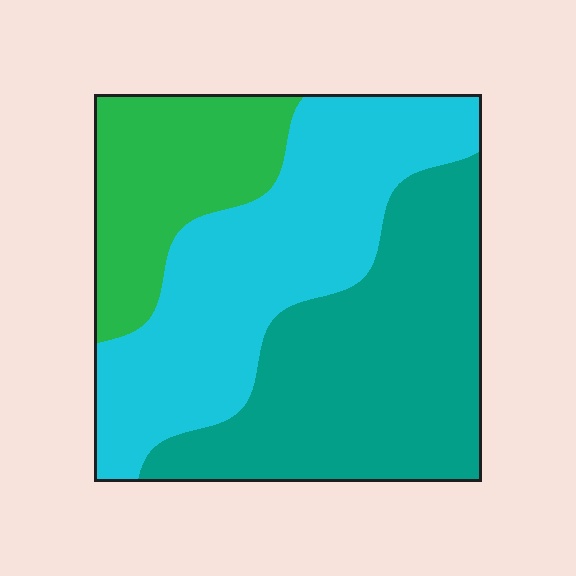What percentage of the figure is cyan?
Cyan takes up about two fifths (2/5) of the figure.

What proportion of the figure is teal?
Teal covers roughly 40% of the figure.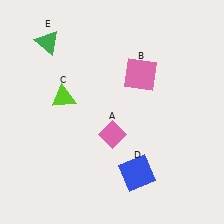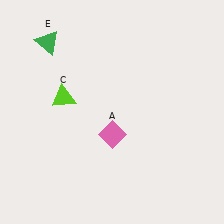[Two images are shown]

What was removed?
The blue square (D), the pink square (B) were removed in Image 2.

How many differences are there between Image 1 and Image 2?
There are 2 differences between the two images.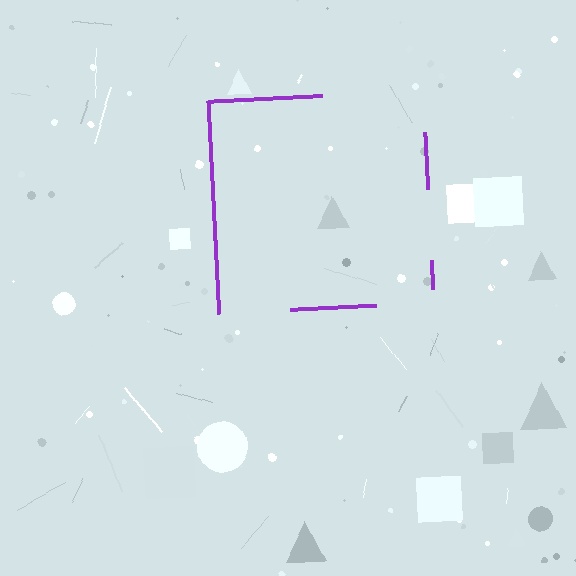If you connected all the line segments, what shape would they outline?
They would outline a square.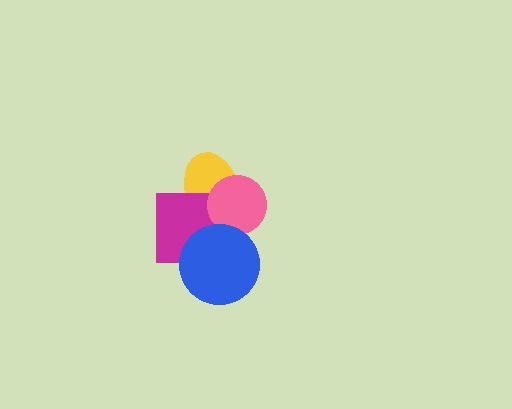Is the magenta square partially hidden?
Yes, it is partially covered by another shape.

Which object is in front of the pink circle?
The blue circle is in front of the pink circle.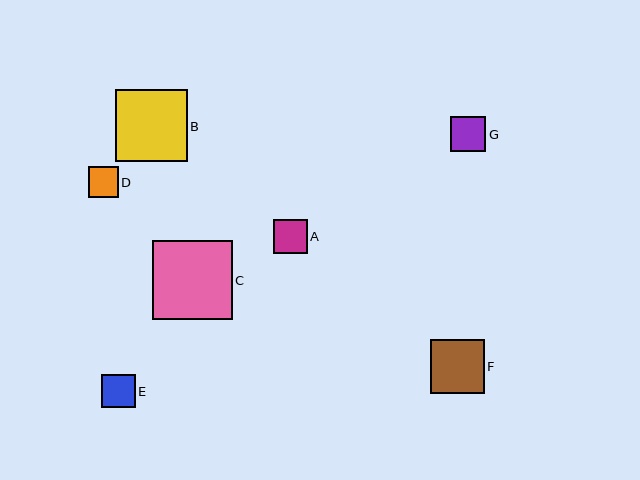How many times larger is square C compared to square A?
Square C is approximately 2.4 times the size of square A.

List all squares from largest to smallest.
From largest to smallest: C, B, F, G, A, E, D.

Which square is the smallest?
Square D is the smallest with a size of approximately 30 pixels.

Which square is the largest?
Square C is the largest with a size of approximately 80 pixels.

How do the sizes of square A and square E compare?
Square A and square E are approximately the same size.